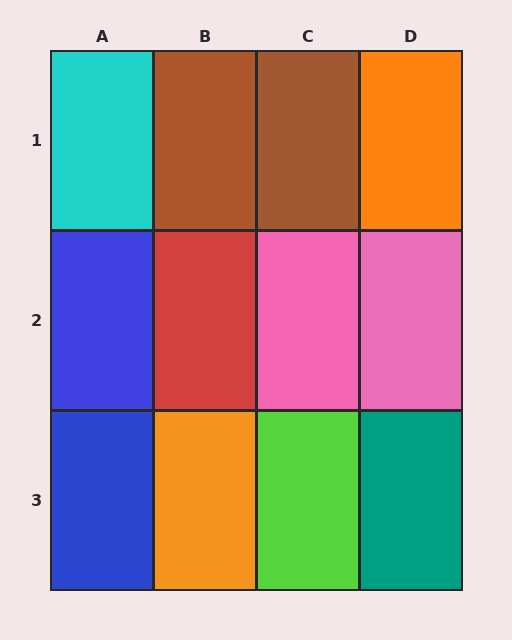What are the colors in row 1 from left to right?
Cyan, brown, brown, orange.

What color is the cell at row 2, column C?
Pink.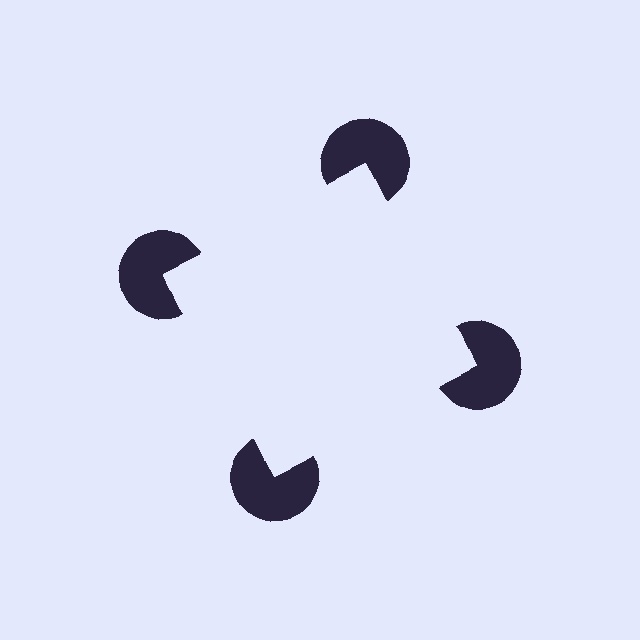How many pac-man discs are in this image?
There are 4 — one at each vertex of the illusory square.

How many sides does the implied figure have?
4 sides.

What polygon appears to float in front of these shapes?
An illusory square — its edges are inferred from the aligned wedge cuts in the pac-man discs, not physically drawn.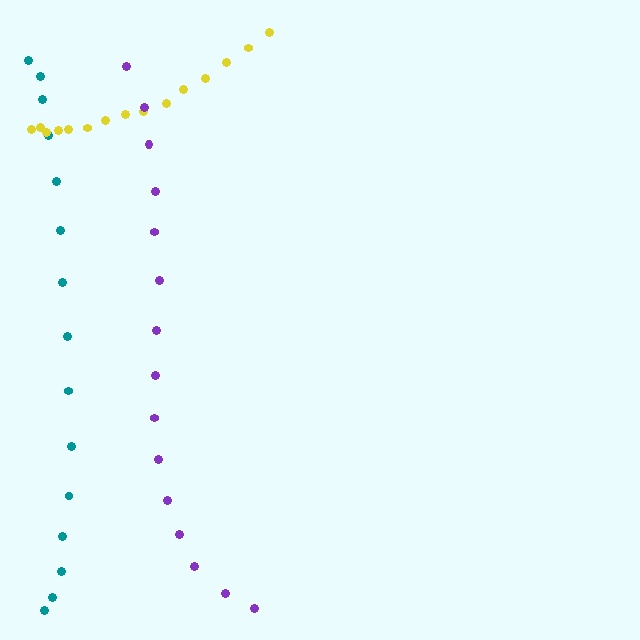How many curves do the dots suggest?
There are 3 distinct paths.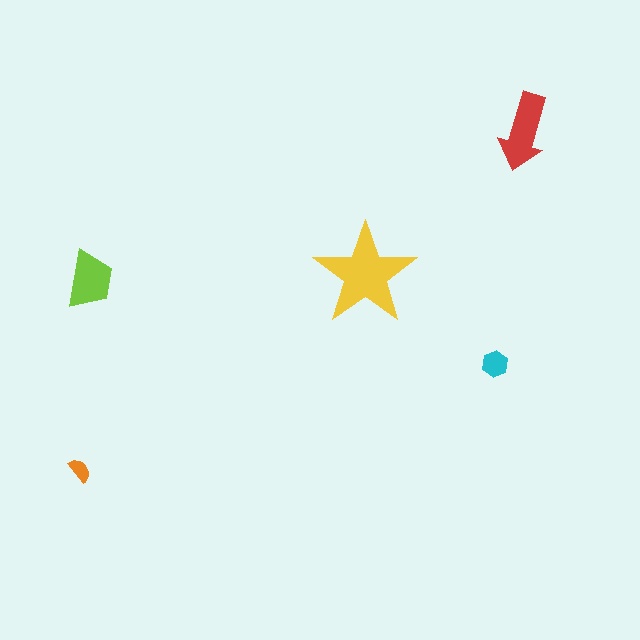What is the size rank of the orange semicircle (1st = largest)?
5th.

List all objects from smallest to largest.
The orange semicircle, the cyan hexagon, the lime trapezoid, the red arrow, the yellow star.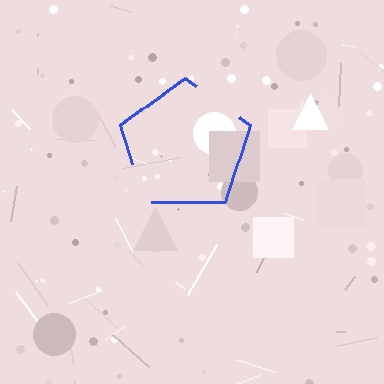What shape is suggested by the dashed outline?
The dashed outline suggests a pentagon.